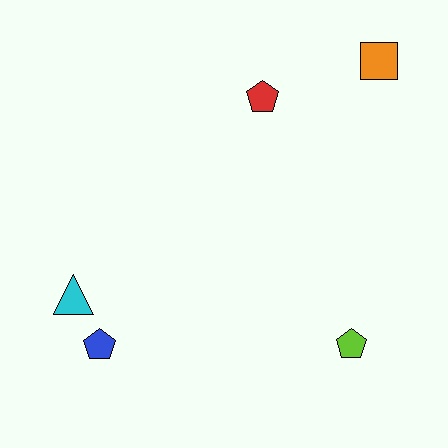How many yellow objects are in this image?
There are no yellow objects.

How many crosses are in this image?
There are no crosses.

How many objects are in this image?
There are 5 objects.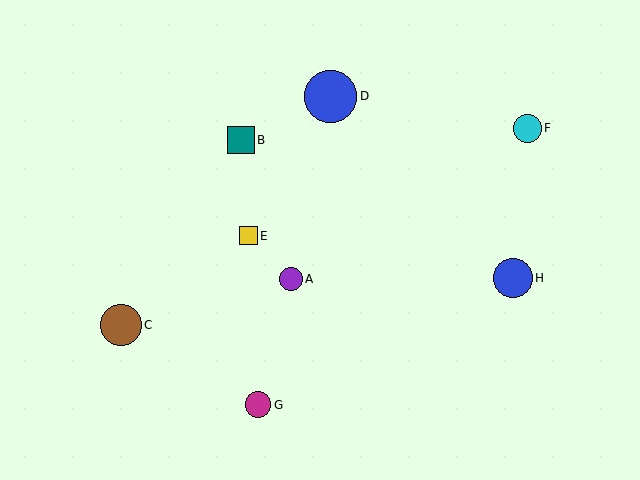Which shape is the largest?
The blue circle (labeled D) is the largest.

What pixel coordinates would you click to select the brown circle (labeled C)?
Click at (121, 325) to select the brown circle C.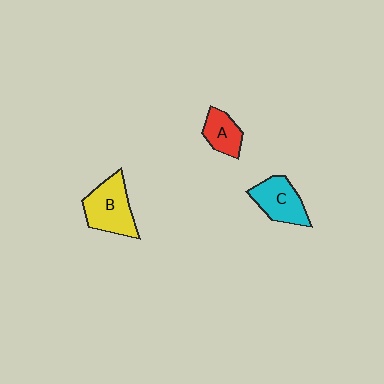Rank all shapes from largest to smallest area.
From largest to smallest: B (yellow), C (cyan), A (red).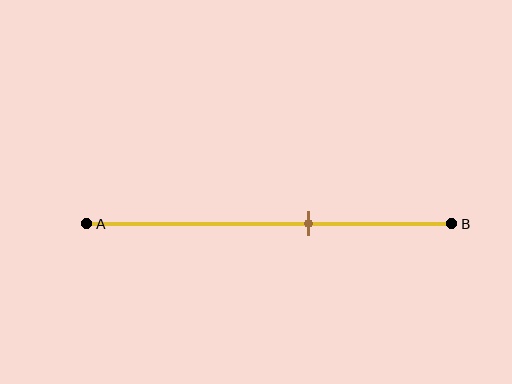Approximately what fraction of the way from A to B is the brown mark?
The brown mark is approximately 60% of the way from A to B.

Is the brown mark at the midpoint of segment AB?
No, the mark is at about 60% from A, not at the 50% midpoint.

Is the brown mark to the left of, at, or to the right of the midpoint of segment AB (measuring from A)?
The brown mark is to the right of the midpoint of segment AB.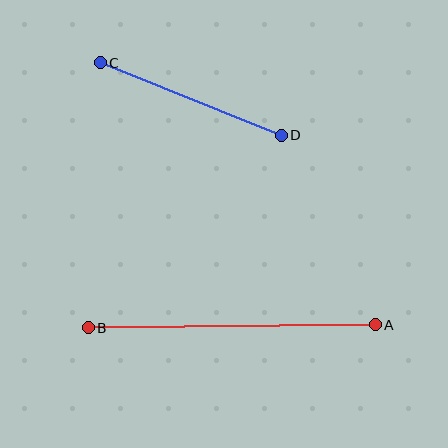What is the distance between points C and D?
The distance is approximately 195 pixels.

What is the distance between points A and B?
The distance is approximately 287 pixels.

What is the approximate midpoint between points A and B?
The midpoint is at approximately (232, 326) pixels.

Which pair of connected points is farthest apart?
Points A and B are farthest apart.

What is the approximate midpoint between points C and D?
The midpoint is at approximately (191, 99) pixels.